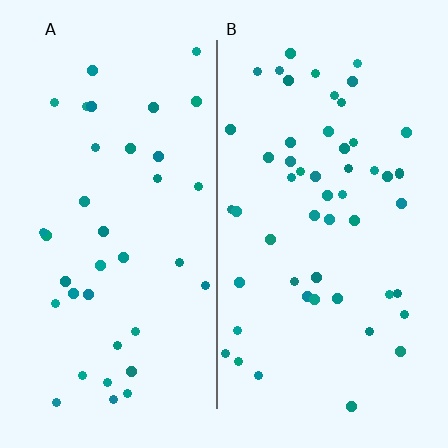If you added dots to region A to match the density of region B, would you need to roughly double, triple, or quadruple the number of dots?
Approximately double.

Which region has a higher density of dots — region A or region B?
B (the right).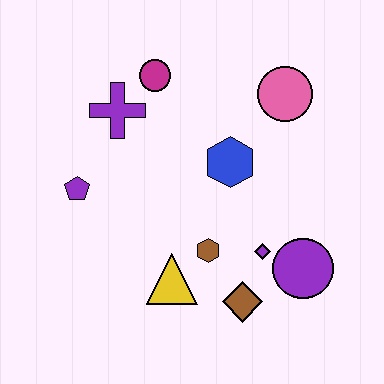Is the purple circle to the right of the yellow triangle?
Yes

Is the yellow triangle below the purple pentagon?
Yes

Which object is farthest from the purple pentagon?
The purple circle is farthest from the purple pentagon.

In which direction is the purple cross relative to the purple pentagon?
The purple cross is above the purple pentagon.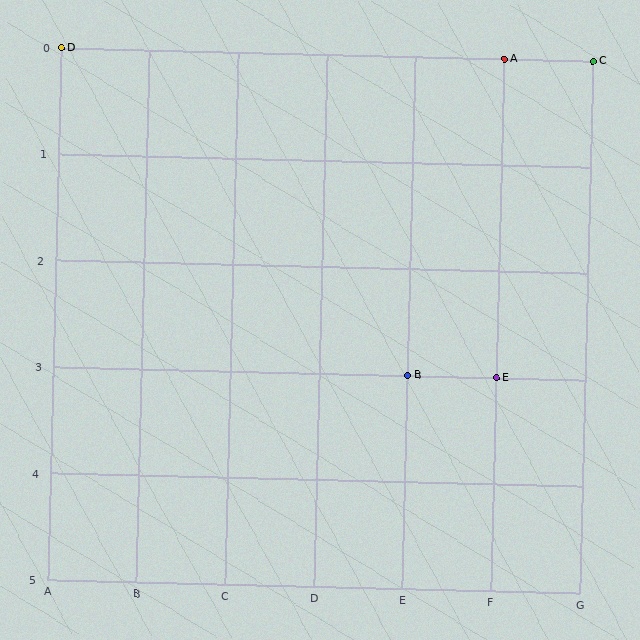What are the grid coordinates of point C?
Point C is at grid coordinates (G, 0).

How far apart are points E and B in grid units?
Points E and B are 1 column apart.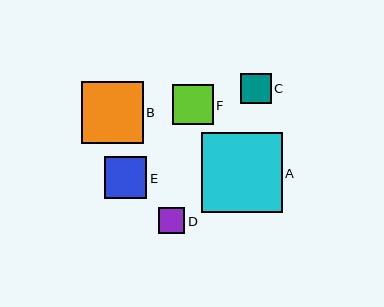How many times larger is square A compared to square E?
Square A is approximately 1.9 times the size of square E.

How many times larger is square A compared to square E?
Square A is approximately 1.9 times the size of square E.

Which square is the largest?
Square A is the largest with a size of approximately 81 pixels.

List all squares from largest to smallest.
From largest to smallest: A, B, E, F, C, D.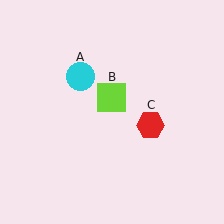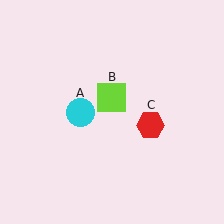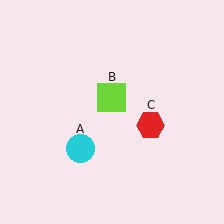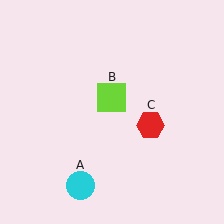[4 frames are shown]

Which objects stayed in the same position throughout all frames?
Lime square (object B) and red hexagon (object C) remained stationary.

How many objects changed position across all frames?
1 object changed position: cyan circle (object A).